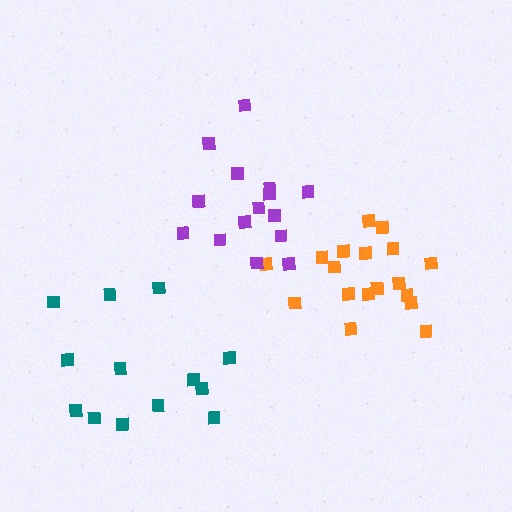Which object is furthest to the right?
The orange cluster is rightmost.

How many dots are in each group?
Group 1: 13 dots, Group 2: 18 dots, Group 3: 15 dots (46 total).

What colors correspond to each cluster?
The clusters are colored: teal, orange, purple.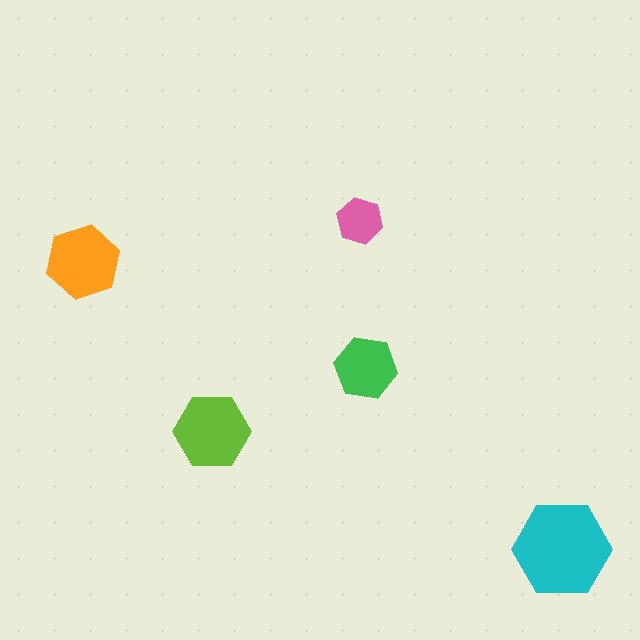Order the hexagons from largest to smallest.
the cyan one, the lime one, the orange one, the green one, the pink one.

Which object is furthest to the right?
The cyan hexagon is rightmost.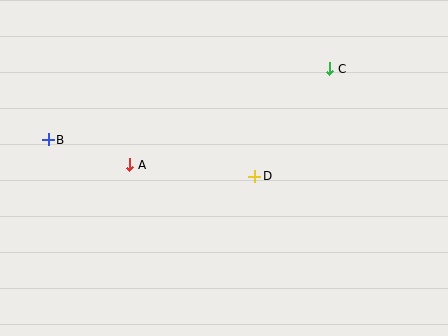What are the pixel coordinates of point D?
Point D is at (255, 176).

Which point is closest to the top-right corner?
Point C is closest to the top-right corner.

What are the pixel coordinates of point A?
Point A is at (130, 165).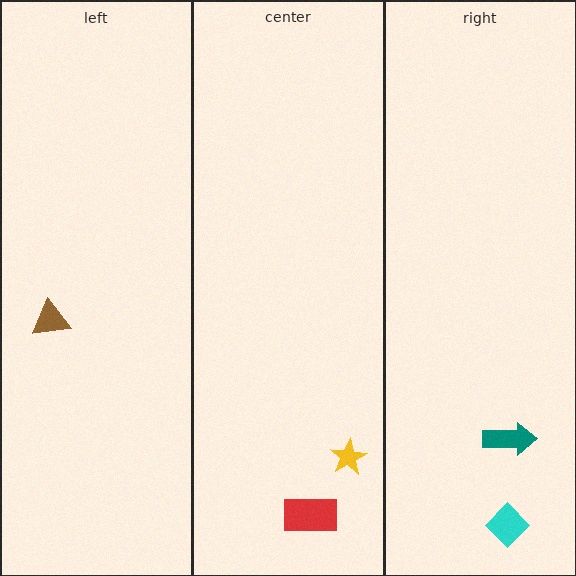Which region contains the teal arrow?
The right region.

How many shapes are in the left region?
1.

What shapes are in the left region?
The brown triangle.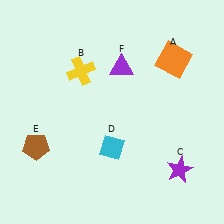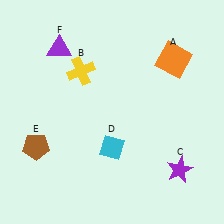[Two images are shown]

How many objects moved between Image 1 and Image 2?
1 object moved between the two images.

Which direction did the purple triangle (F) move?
The purple triangle (F) moved left.